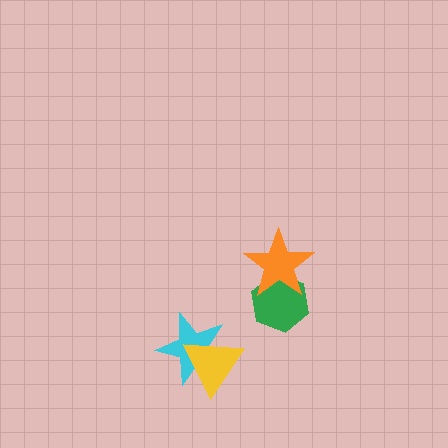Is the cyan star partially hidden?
Yes, it is partially covered by another shape.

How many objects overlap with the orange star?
1 object overlaps with the orange star.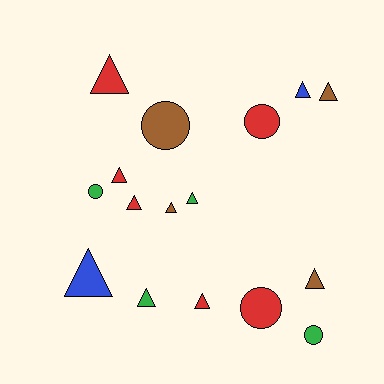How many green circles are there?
There are 2 green circles.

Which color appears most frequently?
Red, with 6 objects.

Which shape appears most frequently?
Triangle, with 11 objects.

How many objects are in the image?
There are 16 objects.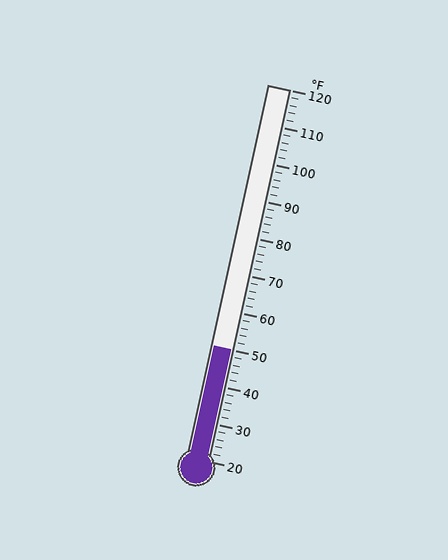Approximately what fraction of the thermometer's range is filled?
The thermometer is filled to approximately 30% of its range.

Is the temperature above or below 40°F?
The temperature is above 40°F.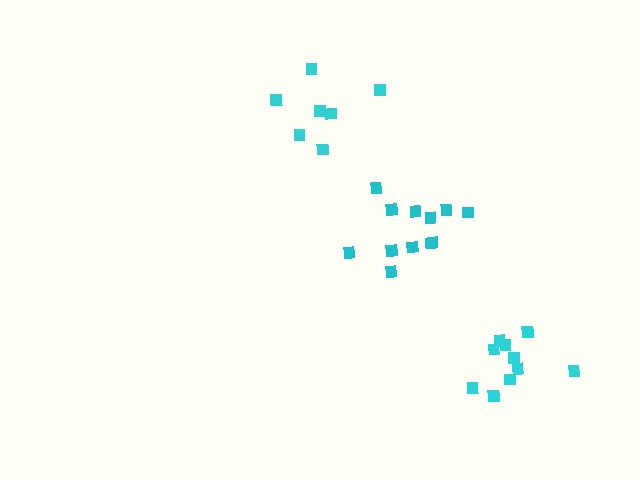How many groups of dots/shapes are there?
There are 3 groups.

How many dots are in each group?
Group 1: 12 dots, Group 2: 7 dots, Group 3: 10 dots (29 total).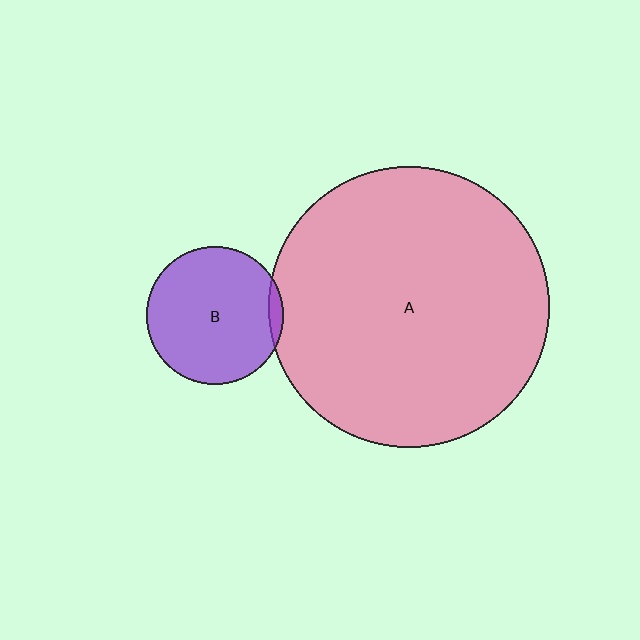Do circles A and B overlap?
Yes.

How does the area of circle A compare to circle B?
Approximately 4.2 times.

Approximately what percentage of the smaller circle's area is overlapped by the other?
Approximately 5%.